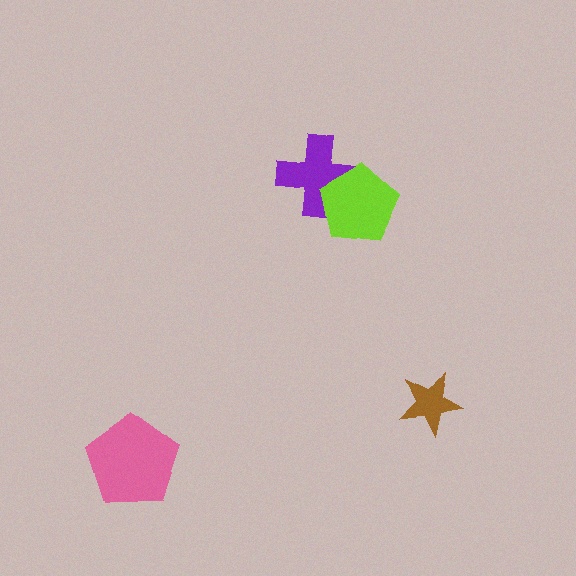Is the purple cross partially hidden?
Yes, it is partially covered by another shape.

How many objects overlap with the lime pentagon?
1 object overlaps with the lime pentagon.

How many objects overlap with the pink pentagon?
0 objects overlap with the pink pentagon.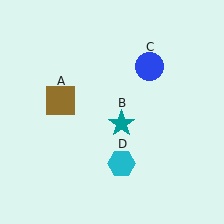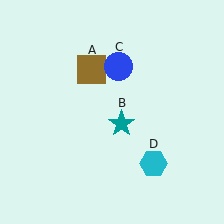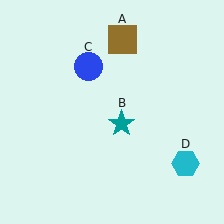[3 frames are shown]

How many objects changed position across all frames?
3 objects changed position: brown square (object A), blue circle (object C), cyan hexagon (object D).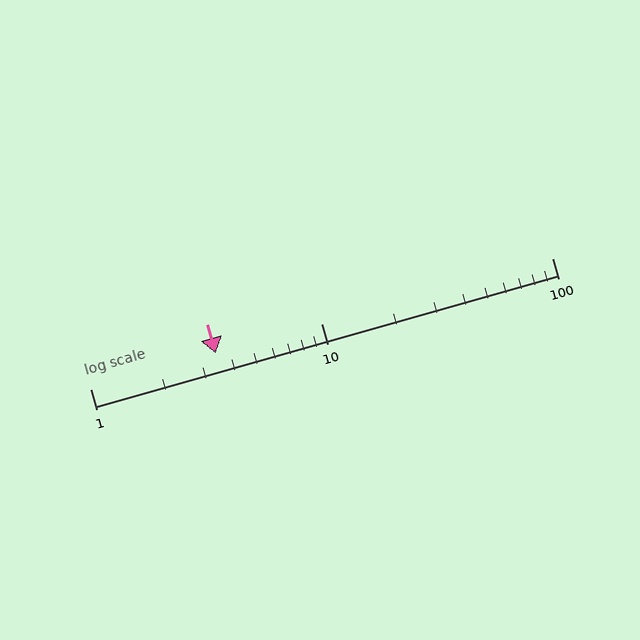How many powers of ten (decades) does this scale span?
The scale spans 2 decades, from 1 to 100.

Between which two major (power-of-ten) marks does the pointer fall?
The pointer is between 1 and 10.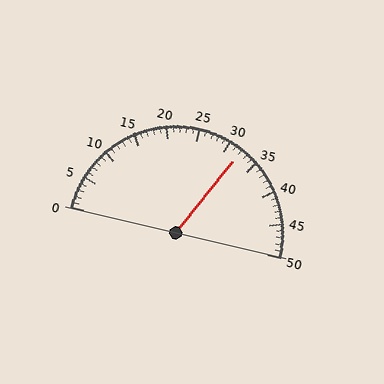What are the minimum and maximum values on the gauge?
The gauge ranges from 0 to 50.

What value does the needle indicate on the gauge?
The needle indicates approximately 32.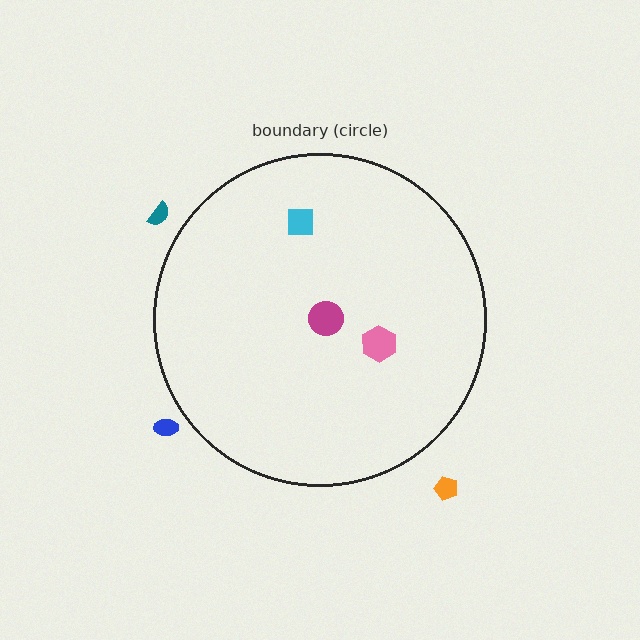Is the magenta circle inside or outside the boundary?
Inside.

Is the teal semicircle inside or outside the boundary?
Outside.